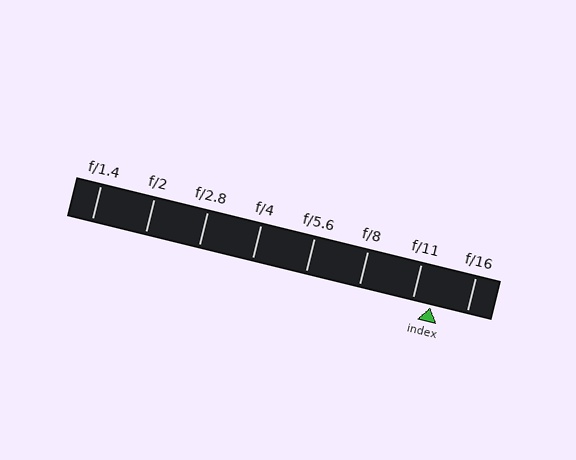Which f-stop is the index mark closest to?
The index mark is closest to f/11.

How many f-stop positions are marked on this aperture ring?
There are 8 f-stop positions marked.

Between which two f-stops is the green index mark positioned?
The index mark is between f/11 and f/16.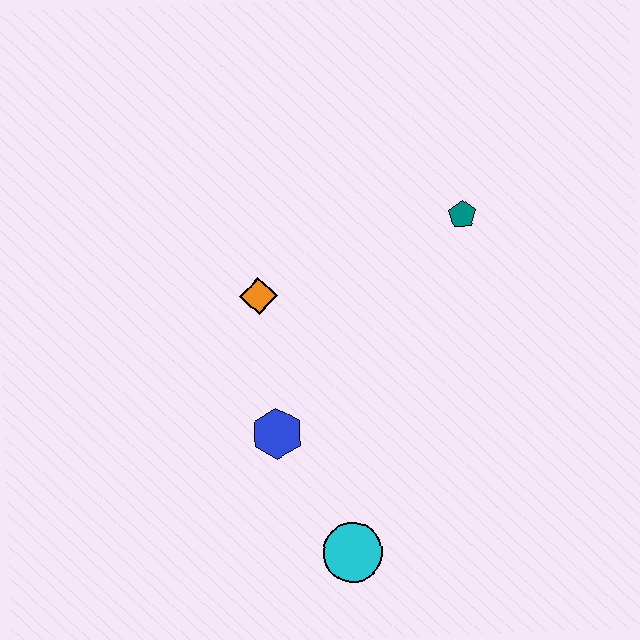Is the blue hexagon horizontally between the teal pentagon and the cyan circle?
No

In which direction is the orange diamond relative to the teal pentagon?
The orange diamond is to the left of the teal pentagon.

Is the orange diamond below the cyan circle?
No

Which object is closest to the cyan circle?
The blue hexagon is closest to the cyan circle.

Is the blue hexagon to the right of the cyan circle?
No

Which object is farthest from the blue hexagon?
The teal pentagon is farthest from the blue hexagon.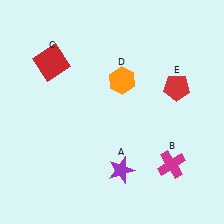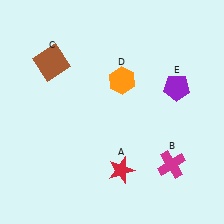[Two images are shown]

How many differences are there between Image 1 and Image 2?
There are 3 differences between the two images.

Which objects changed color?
A changed from purple to red. C changed from red to brown. E changed from red to purple.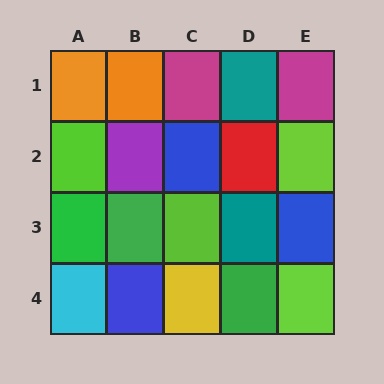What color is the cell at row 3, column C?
Lime.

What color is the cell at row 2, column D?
Red.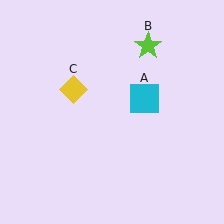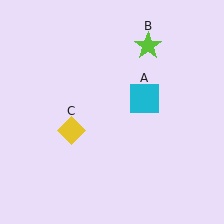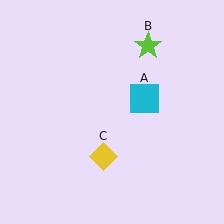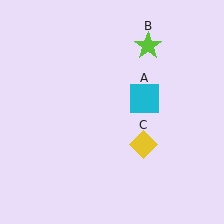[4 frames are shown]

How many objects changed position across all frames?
1 object changed position: yellow diamond (object C).